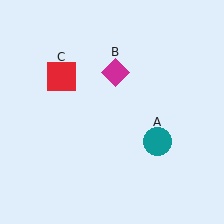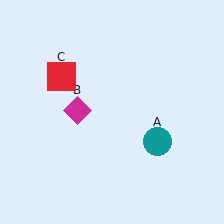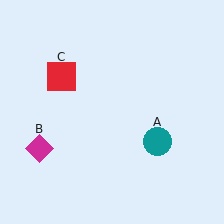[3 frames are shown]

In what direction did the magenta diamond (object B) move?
The magenta diamond (object B) moved down and to the left.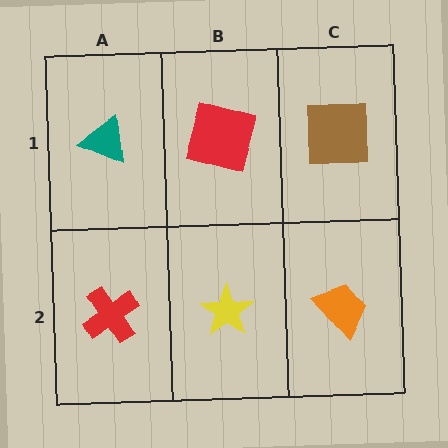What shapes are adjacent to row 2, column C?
A brown square (row 1, column C), a yellow star (row 2, column B).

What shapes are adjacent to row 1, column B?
A yellow star (row 2, column B), a teal triangle (row 1, column A), a brown square (row 1, column C).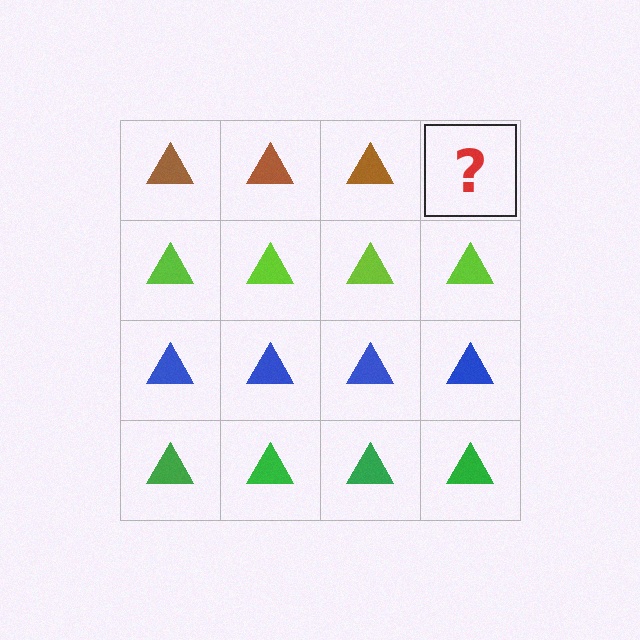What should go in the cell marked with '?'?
The missing cell should contain a brown triangle.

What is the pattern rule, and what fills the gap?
The rule is that each row has a consistent color. The gap should be filled with a brown triangle.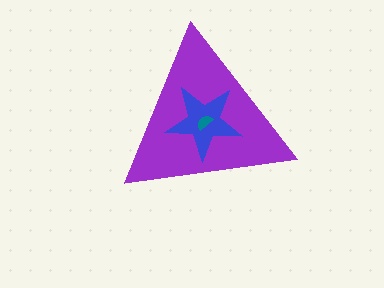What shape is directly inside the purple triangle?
The blue star.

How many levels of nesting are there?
3.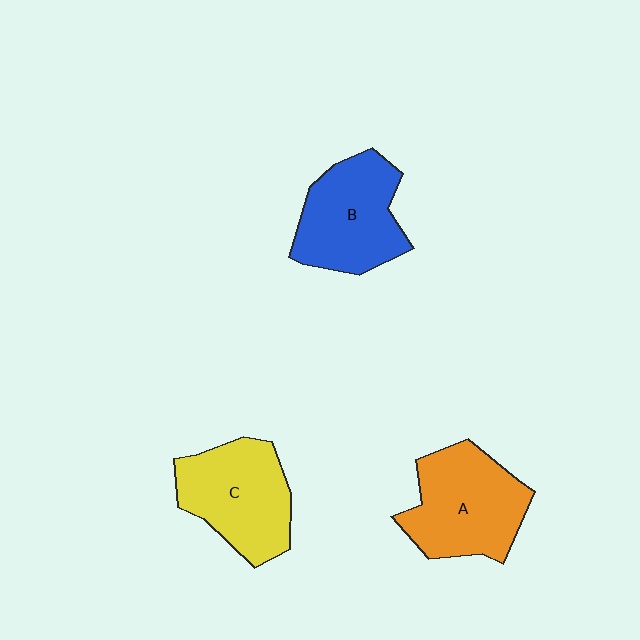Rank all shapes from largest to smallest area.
From largest to smallest: A (orange), C (yellow), B (blue).